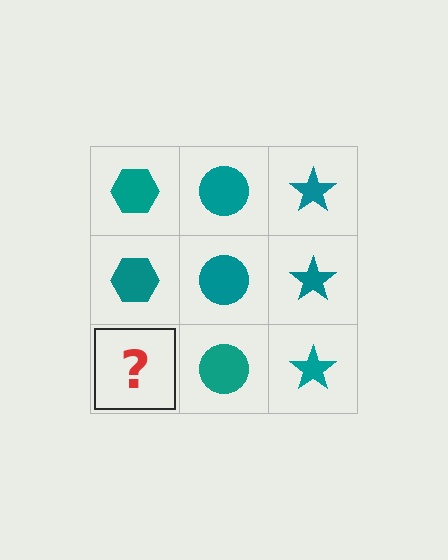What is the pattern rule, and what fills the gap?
The rule is that each column has a consistent shape. The gap should be filled with a teal hexagon.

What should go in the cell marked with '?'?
The missing cell should contain a teal hexagon.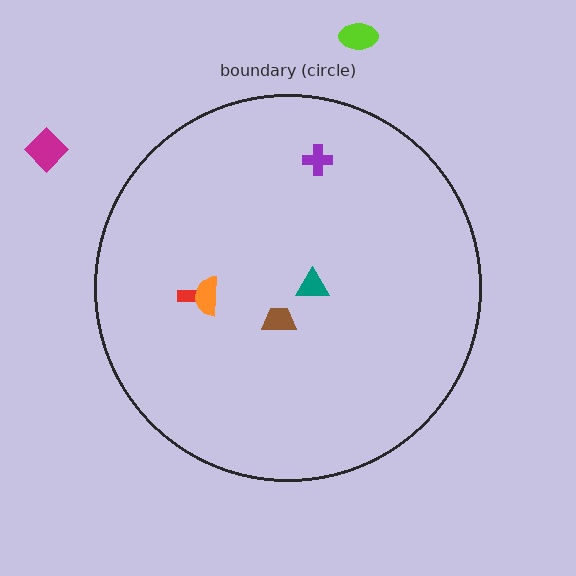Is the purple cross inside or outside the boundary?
Inside.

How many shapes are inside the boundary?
5 inside, 2 outside.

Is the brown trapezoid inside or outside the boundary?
Inside.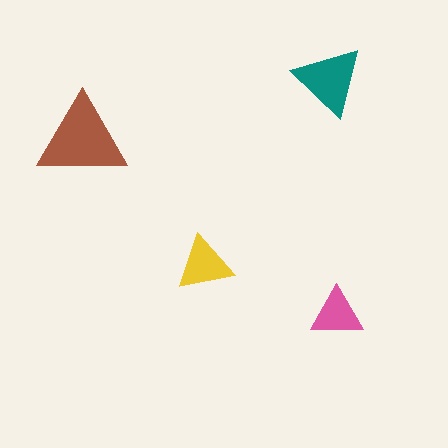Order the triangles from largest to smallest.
the brown one, the teal one, the yellow one, the pink one.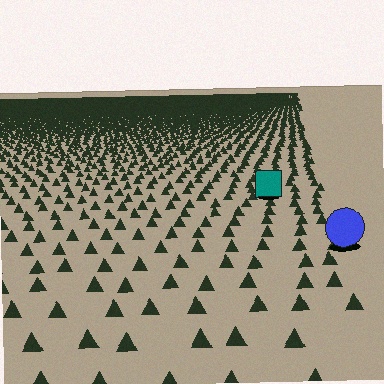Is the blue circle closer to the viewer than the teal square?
Yes. The blue circle is closer — you can tell from the texture gradient: the ground texture is coarser near it.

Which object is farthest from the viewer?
The teal square is farthest from the viewer. It appears smaller and the ground texture around it is denser.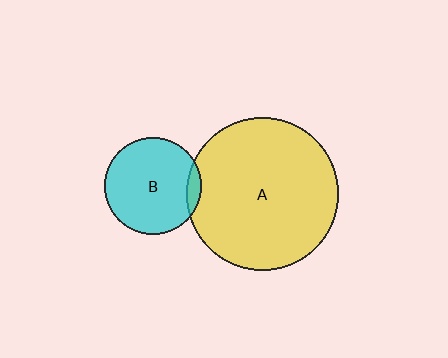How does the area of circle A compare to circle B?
Approximately 2.5 times.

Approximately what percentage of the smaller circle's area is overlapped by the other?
Approximately 10%.